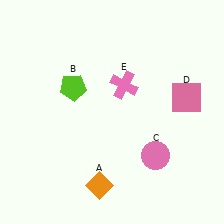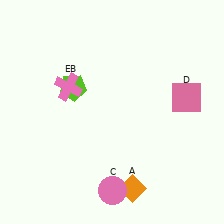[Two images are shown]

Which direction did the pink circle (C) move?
The pink circle (C) moved left.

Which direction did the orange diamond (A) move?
The orange diamond (A) moved right.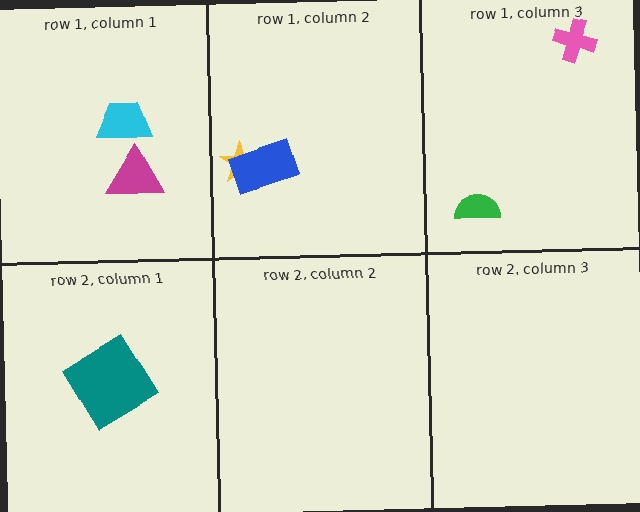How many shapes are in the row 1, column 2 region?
2.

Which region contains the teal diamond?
The row 2, column 1 region.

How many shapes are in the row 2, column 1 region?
1.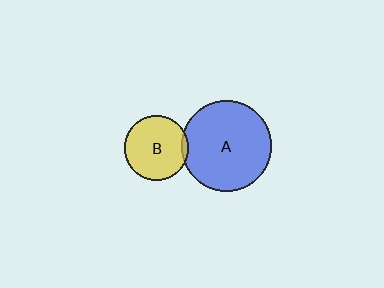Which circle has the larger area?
Circle A (blue).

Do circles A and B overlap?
Yes.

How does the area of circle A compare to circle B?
Approximately 2.0 times.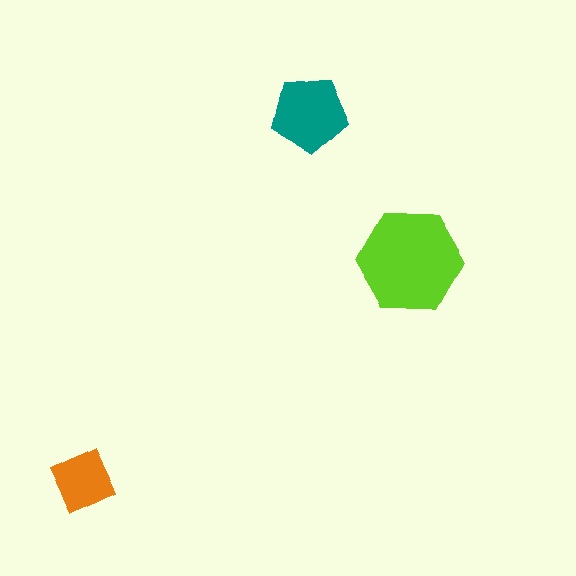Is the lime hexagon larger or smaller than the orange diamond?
Larger.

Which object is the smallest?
The orange diamond.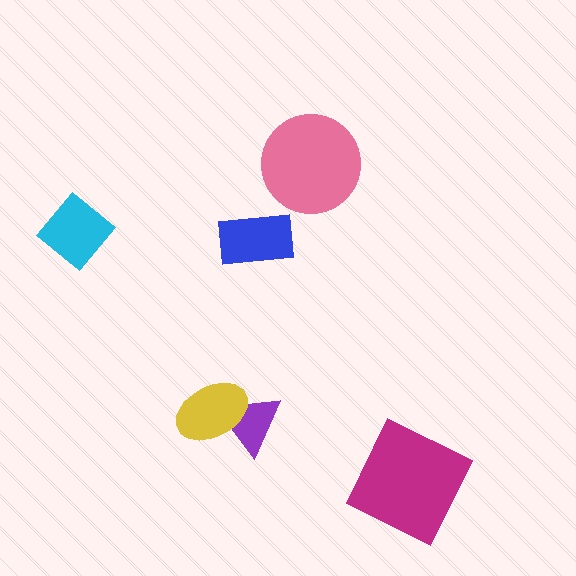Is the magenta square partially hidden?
No, no other shape covers it.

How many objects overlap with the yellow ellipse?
1 object overlaps with the yellow ellipse.